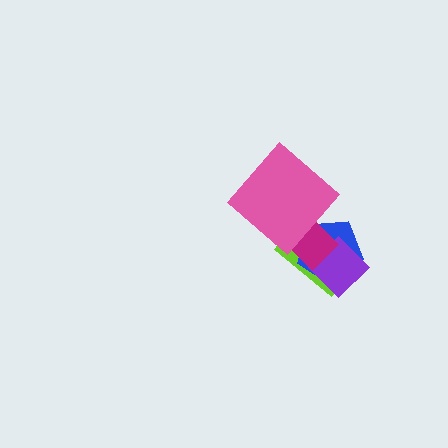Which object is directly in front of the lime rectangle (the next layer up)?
The blue pentagon is directly in front of the lime rectangle.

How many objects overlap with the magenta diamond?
4 objects overlap with the magenta diamond.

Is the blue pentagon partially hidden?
Yes, it is partially covered by another shape.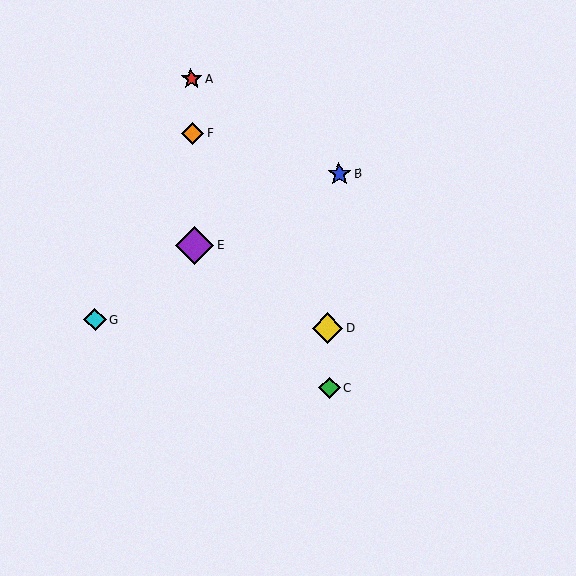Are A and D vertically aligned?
No, A is at x≈191 and D is at x≈327.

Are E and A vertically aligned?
Yes, both are at x≈195.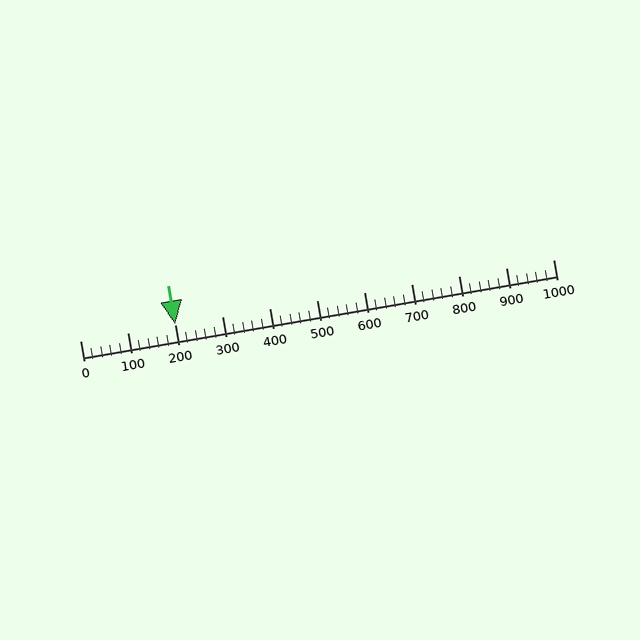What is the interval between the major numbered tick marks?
The major tick marks are spaced 100 units apart.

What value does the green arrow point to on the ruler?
The green arrow points to approximately 200.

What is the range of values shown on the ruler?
The ruler shows values from 0 to 1000.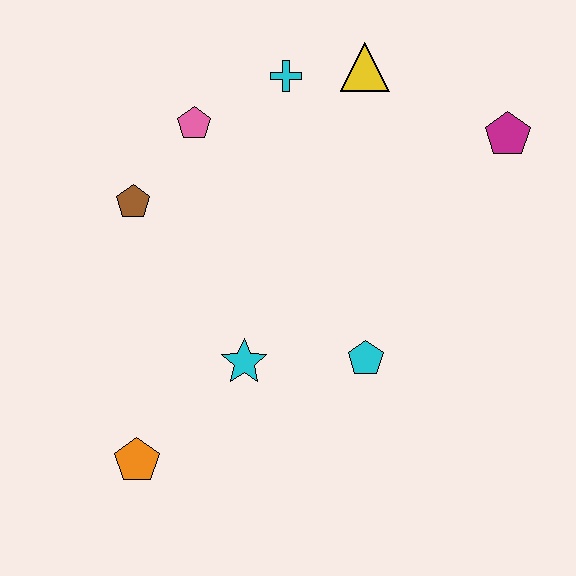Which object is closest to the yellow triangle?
The cyan cross is closest to the yellow triangle.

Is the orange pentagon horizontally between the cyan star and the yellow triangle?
No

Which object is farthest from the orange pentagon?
The magenta pentagon is farthest from the orange pentagon.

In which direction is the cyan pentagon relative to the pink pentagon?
The cyan pentagon is below the pink pentagon.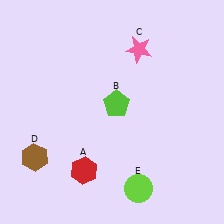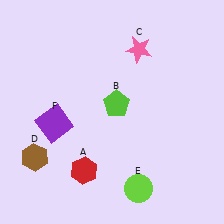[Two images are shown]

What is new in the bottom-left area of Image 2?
A purple square (F) was added in the bottom-left area of Image 2.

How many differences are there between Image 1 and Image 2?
There is 1 difference between the two images.